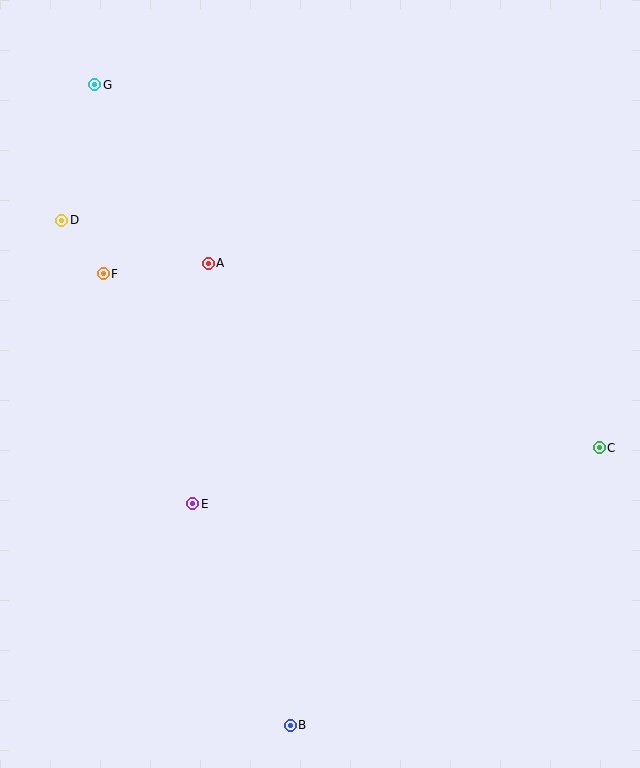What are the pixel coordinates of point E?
Point E is at (193, 504).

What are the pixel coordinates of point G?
Point G is at (95, 85).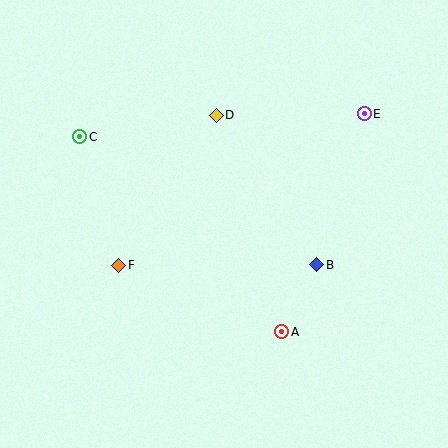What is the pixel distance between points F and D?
The distance between F and D is 179 pixels.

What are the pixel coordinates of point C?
Point C is at (80, 137).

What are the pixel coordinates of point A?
Point A is at (282, 332).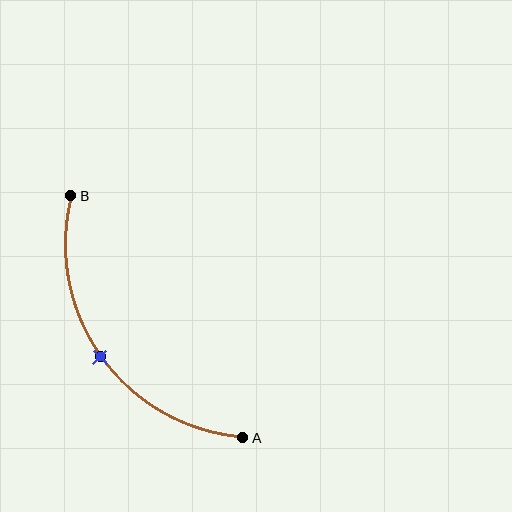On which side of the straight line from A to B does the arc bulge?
The arc bulges below and to the left of the straight line connecting A and B.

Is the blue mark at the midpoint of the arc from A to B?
Yes. The blue mark lies on the arc at equal arc-length from both A and B — it is the arc midpoint.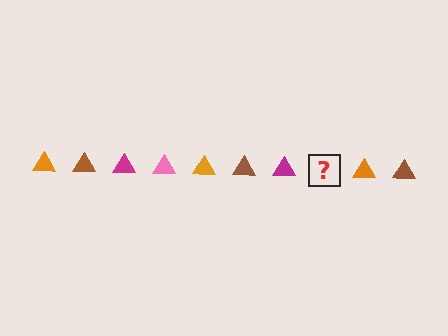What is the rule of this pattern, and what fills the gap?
The rule is that the pattern cycles through orange, brown, magenta, pink triangles. The gap should be filled with a pink triangle.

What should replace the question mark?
The question mark should be replaced with a pink triangle.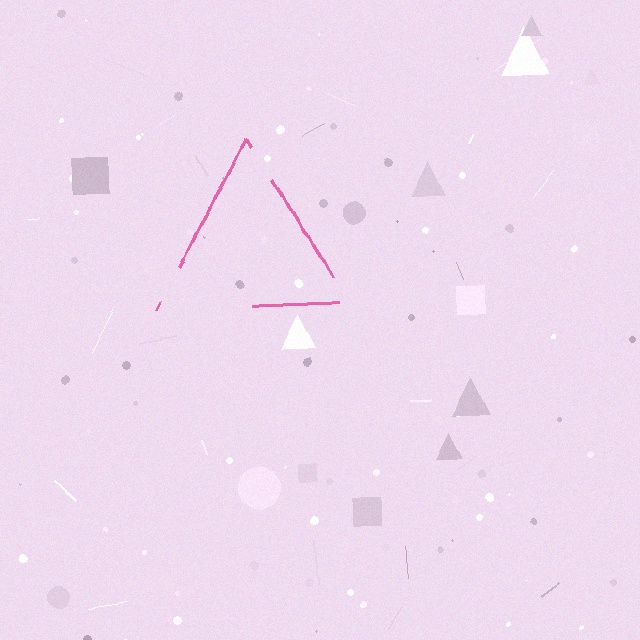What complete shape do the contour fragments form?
The contour fragments form a triangle.